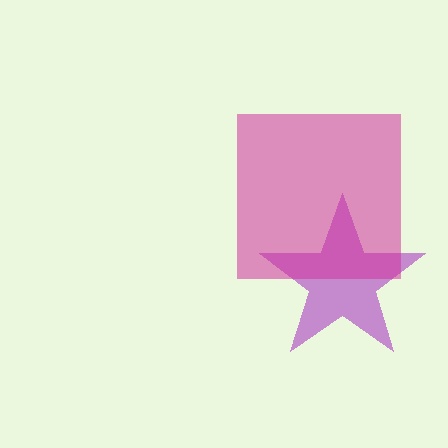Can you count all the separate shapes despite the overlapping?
Yes, there are 2 separate shapes.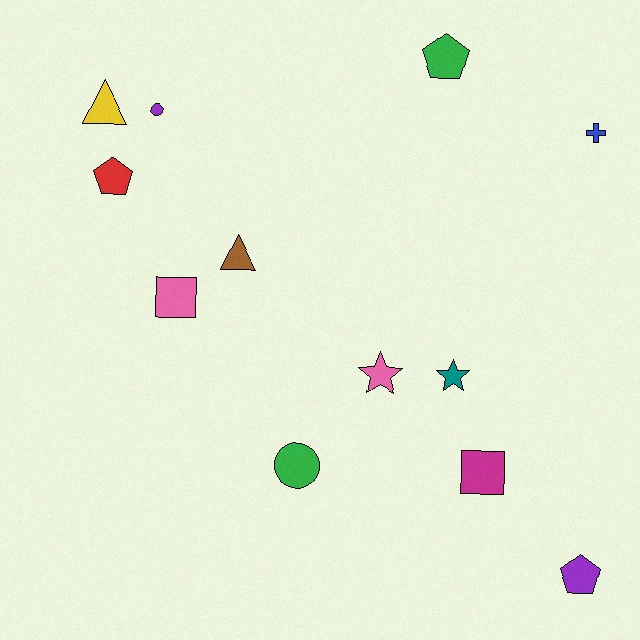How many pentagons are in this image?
There are 3 pentagons.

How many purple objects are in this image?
There are 2 purple objects.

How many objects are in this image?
There are 12 objects.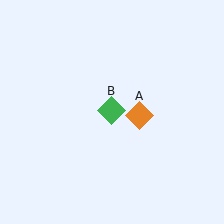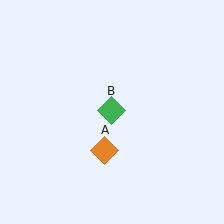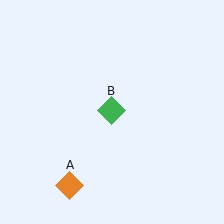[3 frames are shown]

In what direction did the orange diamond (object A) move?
The orange diamond (object A) moved down and to the left.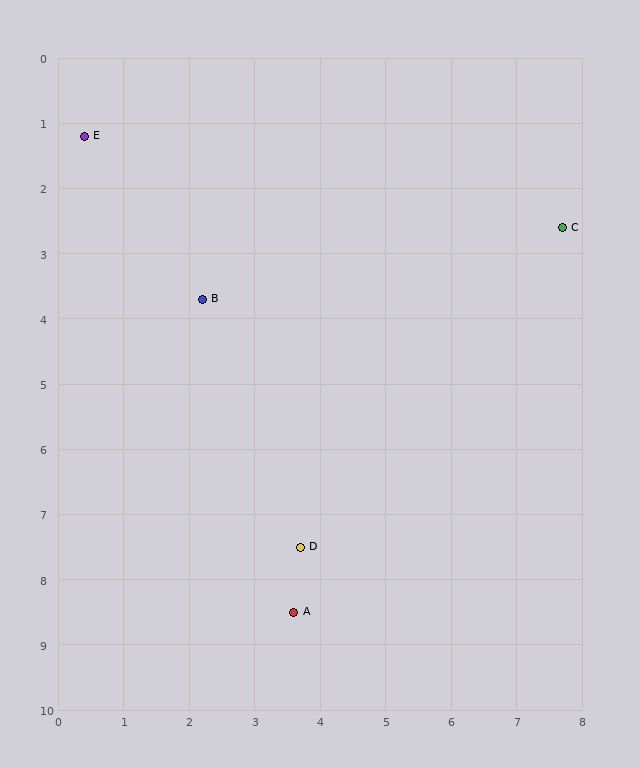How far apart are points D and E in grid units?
Points D and E are about 7.1 grid units apart.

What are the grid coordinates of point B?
Point B is at approximately (2.2, 3.7).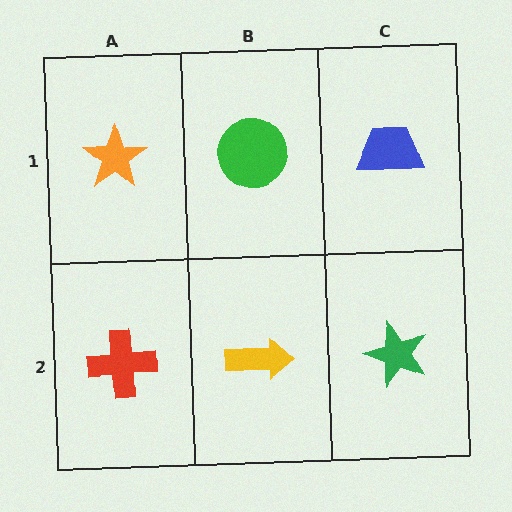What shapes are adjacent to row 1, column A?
A red cross (row 2, column A), a green circle (row 1, column B).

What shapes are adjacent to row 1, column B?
A yellow arrow (row 2, column B), an orange star (row 1, column A), a blue trapezoid (row 1, column C).